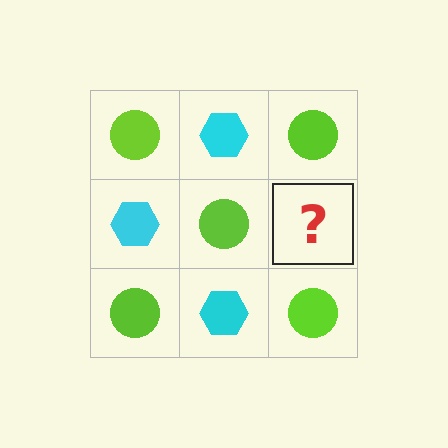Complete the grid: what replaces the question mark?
The question mark should be replaced with a cyan hexagon.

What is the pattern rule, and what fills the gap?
The rule is that it alternates lime circle and cyan hexagon in a checkerboard pattern. The gap should be filled with a cyan hexagon.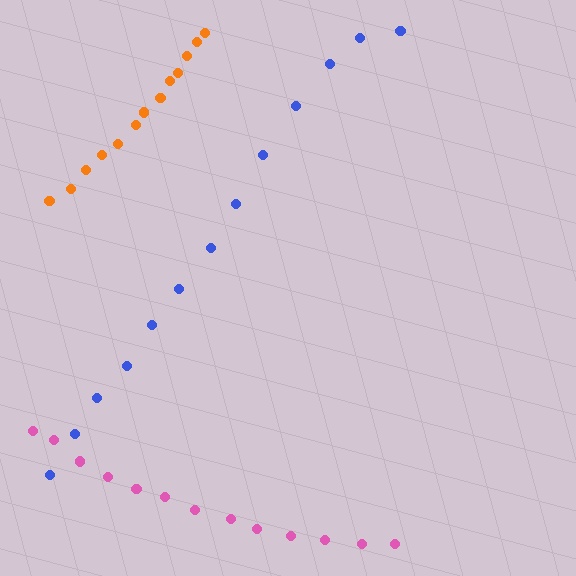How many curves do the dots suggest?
There are 3 distinct paths.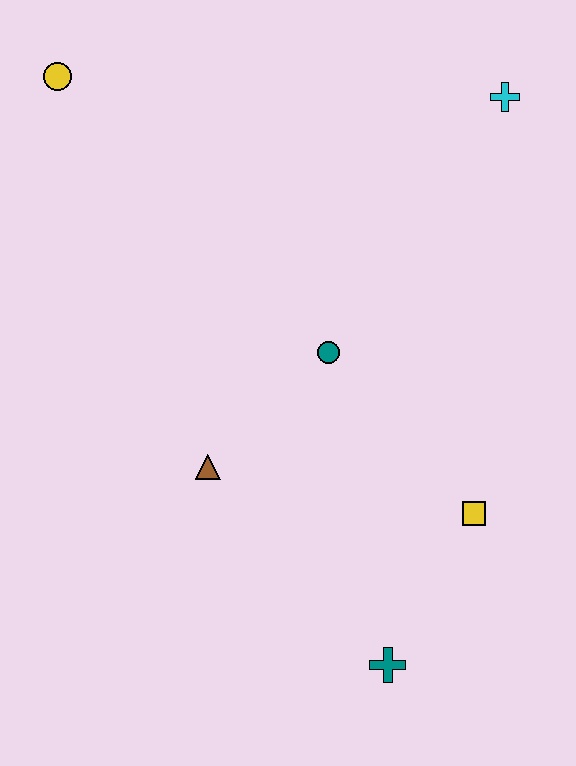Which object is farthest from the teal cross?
The yellow circle is farthest from the teal cross.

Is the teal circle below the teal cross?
No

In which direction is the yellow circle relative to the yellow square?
The yellow circle is above the yellow square.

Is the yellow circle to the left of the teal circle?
Yes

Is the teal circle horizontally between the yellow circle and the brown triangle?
No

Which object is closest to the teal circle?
The brown triangle is closest to the teal circle.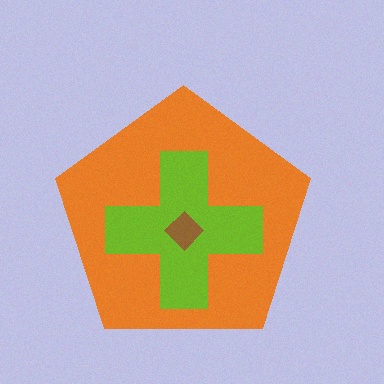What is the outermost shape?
The orange pentagon.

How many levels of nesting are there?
3.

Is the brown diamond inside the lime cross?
Yes.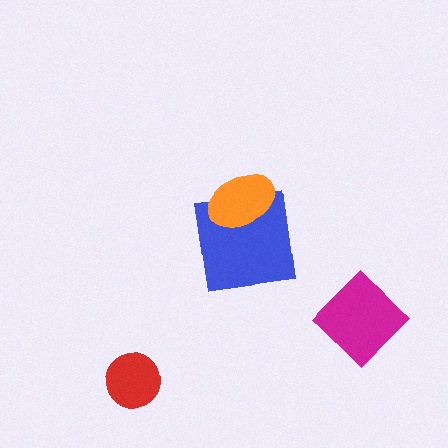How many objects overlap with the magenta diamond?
0 objects overlap with the magenta diamond.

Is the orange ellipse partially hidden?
No, no other shape covers it.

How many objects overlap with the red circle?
0 objects overlap with the red circle.